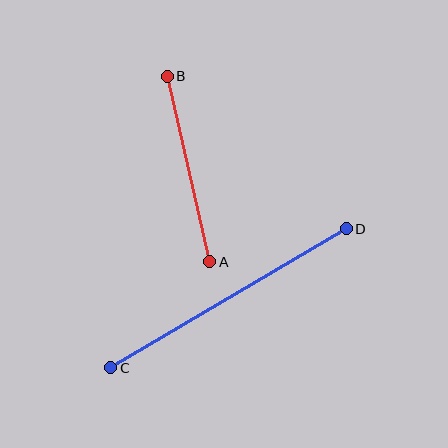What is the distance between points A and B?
The distance is approximately 190 pixels.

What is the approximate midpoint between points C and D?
The midpoint is at approximately (228, 298) pixels.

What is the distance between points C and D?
The distance is approximately 273 pixels.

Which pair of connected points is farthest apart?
Points C and D are farthest apart.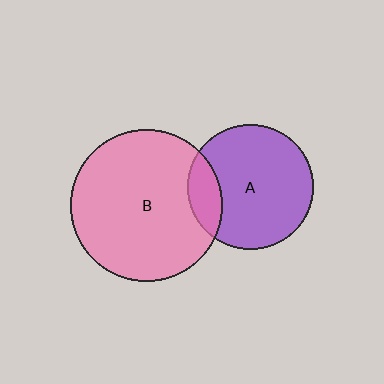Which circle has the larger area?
Circle B (pink).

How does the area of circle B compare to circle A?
Approximately 1.5 times.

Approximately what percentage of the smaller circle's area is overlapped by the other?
Approximately 15%.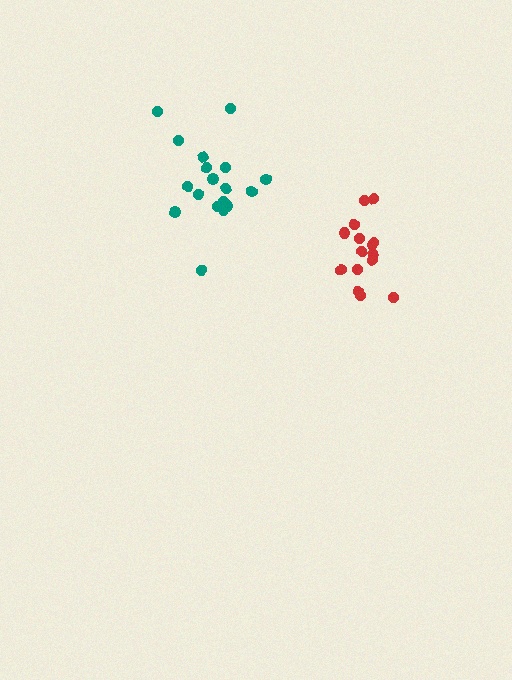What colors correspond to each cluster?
The clusters are colored: red, teal.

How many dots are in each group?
Group 1: 15 dots, Group 2: 18 dots (33 total).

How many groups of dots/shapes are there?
There are 2 groups.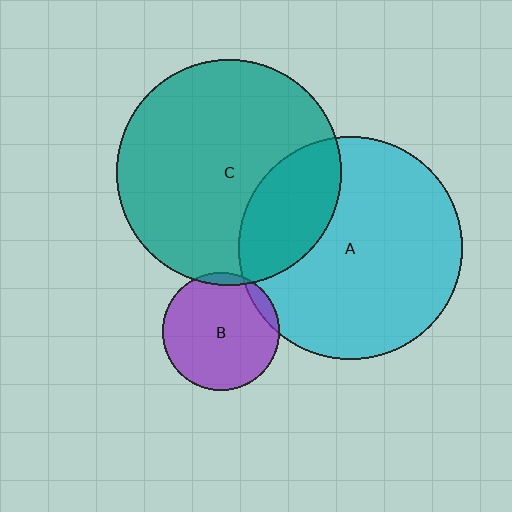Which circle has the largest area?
Circle C (teal).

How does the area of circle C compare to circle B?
Approximately 3.7 times.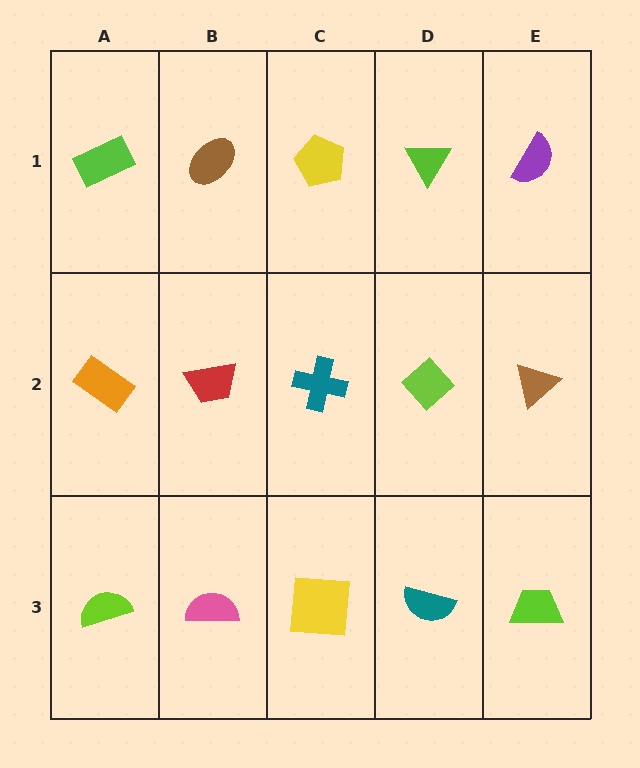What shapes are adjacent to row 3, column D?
A lime diamond (row 2, column D), a yellow square (row 3, column C), a lime trapezoid (row 3, column E).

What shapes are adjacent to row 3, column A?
An orange rectangle (row 2, column A), a pink semicircle (row 3, column B).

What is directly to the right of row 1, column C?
A lime triangle.